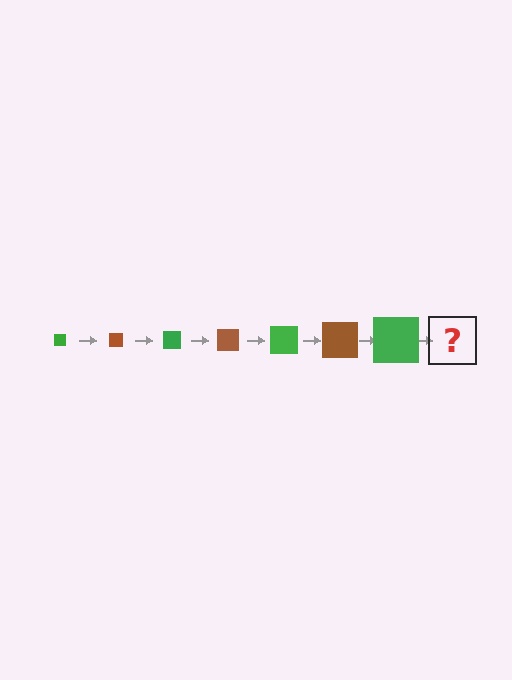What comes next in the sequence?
The next element should be a brown square, larger than the previous one.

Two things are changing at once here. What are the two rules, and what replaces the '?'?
The two rules are that the square grows larger each step and the color cycles through green and brown. The '?' should be a brown square, larger than the previous one.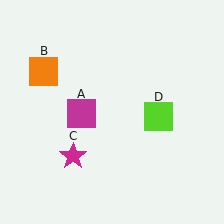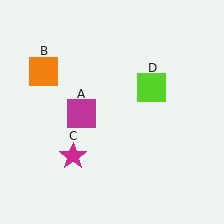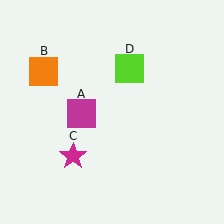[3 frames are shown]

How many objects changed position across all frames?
1 object changed position: lime square (object D).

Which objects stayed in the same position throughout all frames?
Magenta square (object A) and orange square (object B) and magenta star (object C) remained stationary.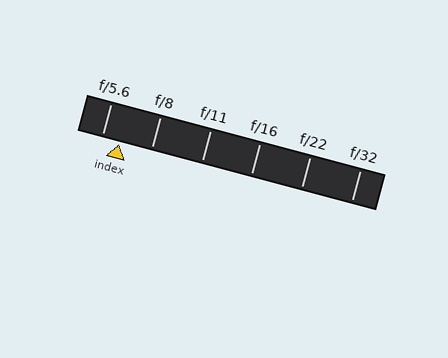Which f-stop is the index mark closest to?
The index mark is closest to f/5.6.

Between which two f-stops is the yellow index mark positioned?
The index mark is between f/5.6 and f/8.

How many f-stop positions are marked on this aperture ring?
There are 6 f-stop positions marked.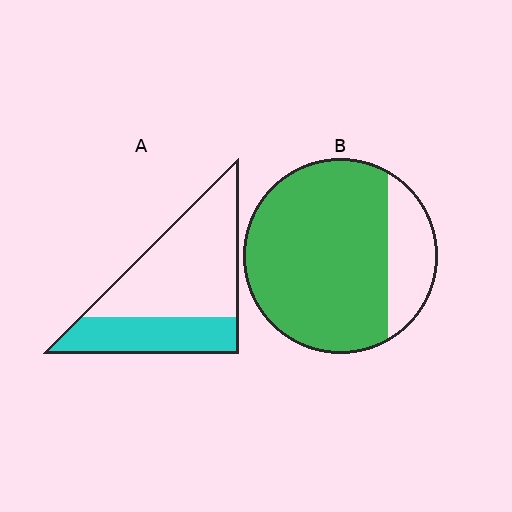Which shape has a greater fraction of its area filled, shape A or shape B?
Shape B.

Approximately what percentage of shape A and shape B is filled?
A is approximately 35% and B is approximately 80%.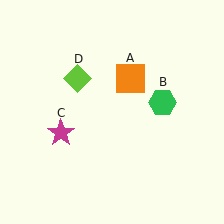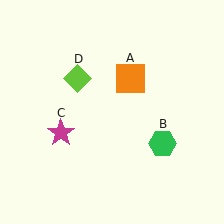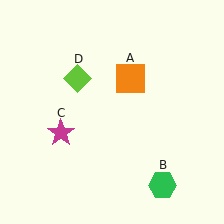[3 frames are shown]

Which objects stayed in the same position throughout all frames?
Orange square (object A) and magenta star (object C) and lime diamond (object D) remained stationary.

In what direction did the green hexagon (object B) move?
The green hexagon (object B) moved down.